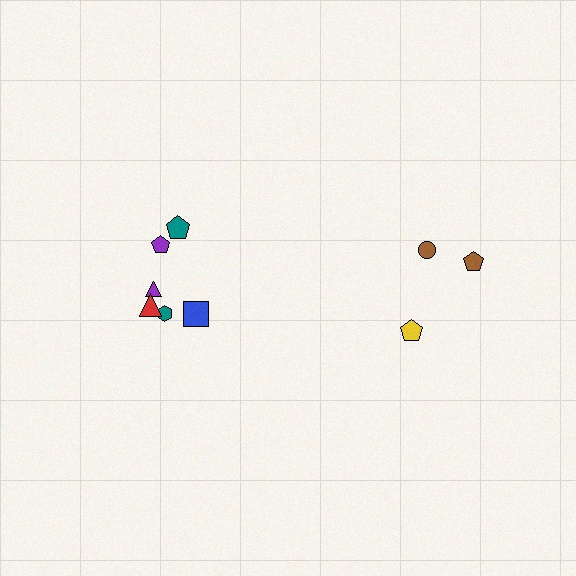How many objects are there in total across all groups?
There are 9 objects.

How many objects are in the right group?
There are 3 objects.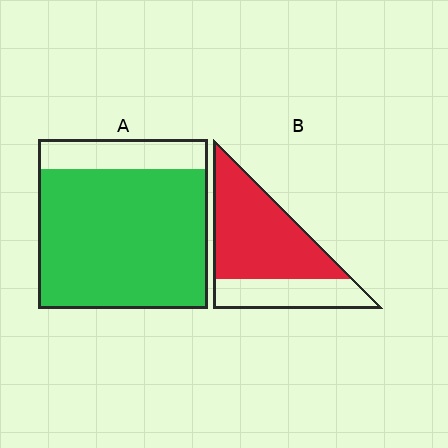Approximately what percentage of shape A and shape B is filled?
A is approximately 80% and B is approximately 70%.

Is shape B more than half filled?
Yes.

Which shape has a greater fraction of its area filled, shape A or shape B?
Shape A.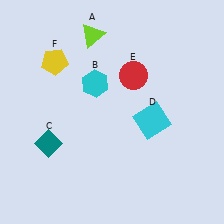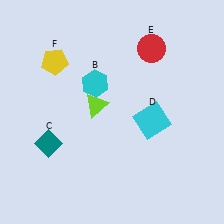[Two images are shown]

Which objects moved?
The objects that moved are: the lime triangle (A), the red circle (E).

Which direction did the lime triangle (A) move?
The lime triangle (A) moved down.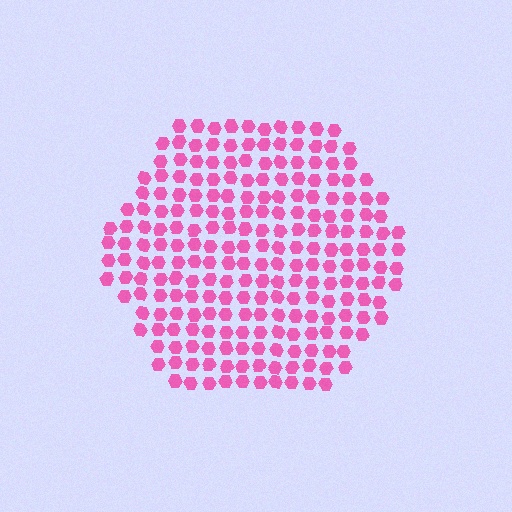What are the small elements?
The small elements are hexagons.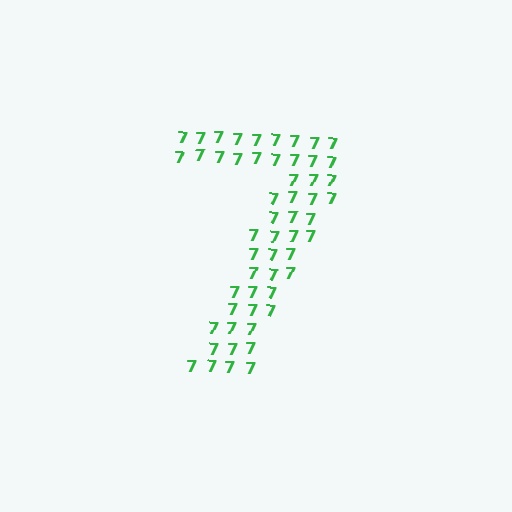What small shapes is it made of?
It is made of small digit 7's.